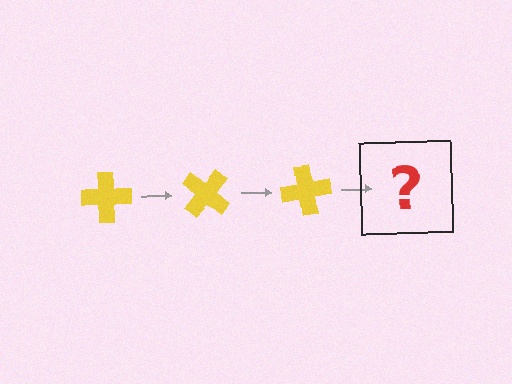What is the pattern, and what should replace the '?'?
The pattern is that the cross rotates 40 degrees each step. The '?' should be a yellow cross rotated 120 degrees.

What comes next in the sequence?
The next element should be a yellow cross rotated 120 degrees.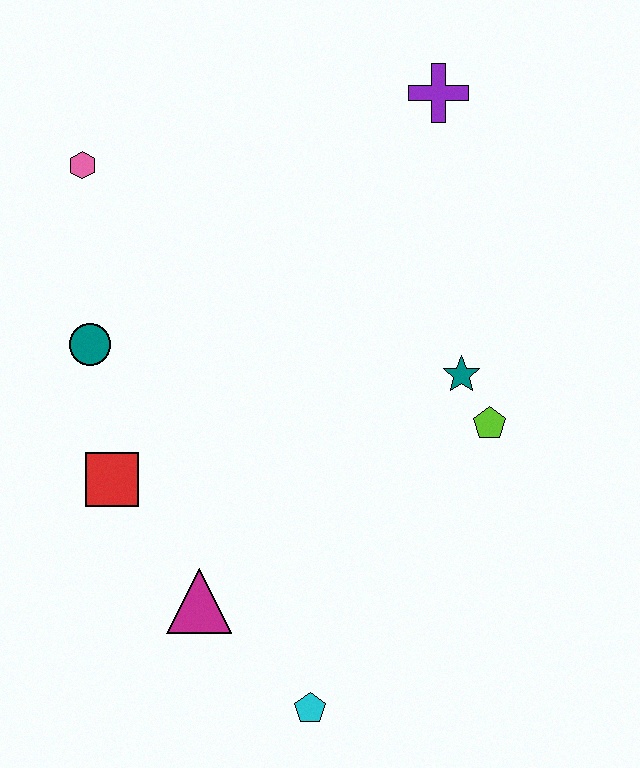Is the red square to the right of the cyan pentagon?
No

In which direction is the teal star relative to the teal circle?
The teal star is to the right of the teal circle.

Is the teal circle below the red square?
No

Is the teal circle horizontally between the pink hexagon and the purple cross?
Yes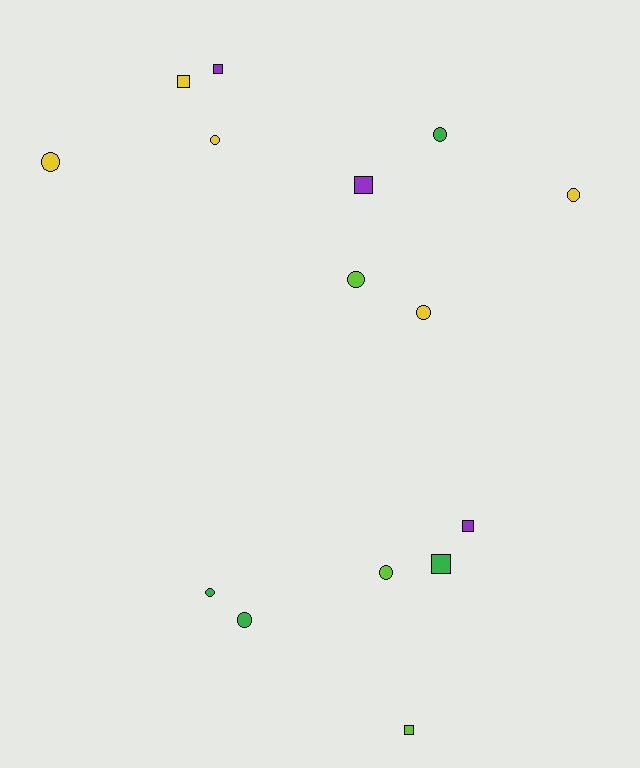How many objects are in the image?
There are 15 objects.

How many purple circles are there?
There are no purple circles.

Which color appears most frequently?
Yellow, with 5 objects.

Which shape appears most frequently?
Circle, with 9 objects.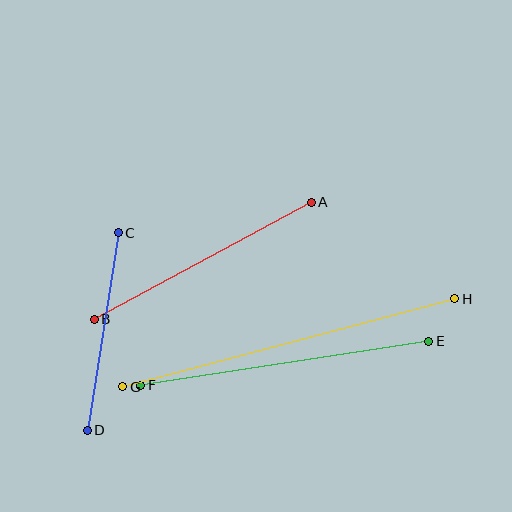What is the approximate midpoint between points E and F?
The midpoint is at approximately (285, 363) pixels.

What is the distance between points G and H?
The distance is approximately 344 pixels.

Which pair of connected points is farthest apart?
Points G and H are farthest apart.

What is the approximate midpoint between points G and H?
The midpoint is at approximately (289, 343) pixels.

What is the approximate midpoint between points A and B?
The midpoint is at approximately (203, 261) pixels.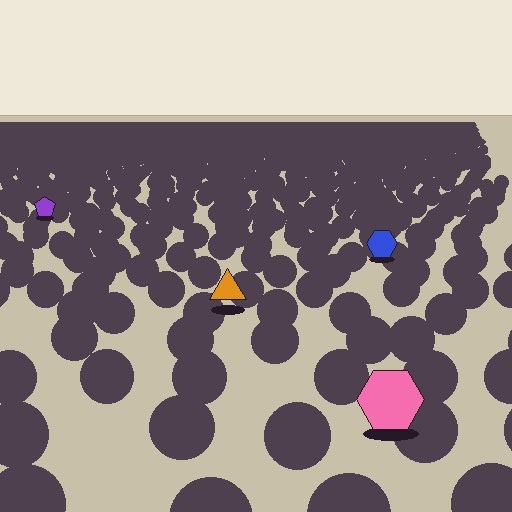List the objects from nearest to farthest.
From nearest to farthest: the pink hexagon, the orange triangle, the blue hexagon, the purple pentagon.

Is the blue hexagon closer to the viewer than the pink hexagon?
No. The pink hexagon is closer — you can tell from the texture gradient: the ground texture is coarser near it.